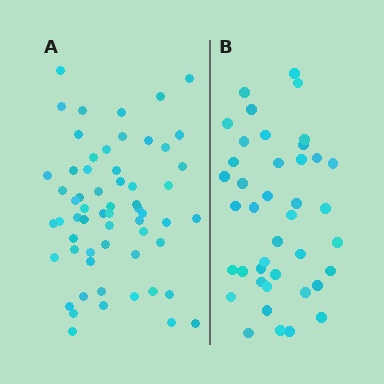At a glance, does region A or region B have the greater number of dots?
Region A (the left region) has more dots.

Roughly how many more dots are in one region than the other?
Region A has approximately 20 more dots than region B.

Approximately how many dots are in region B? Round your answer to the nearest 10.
About 40 dots. (The exact count is 41, which rounds to 40.)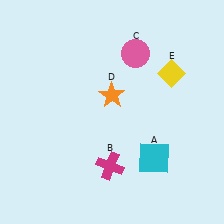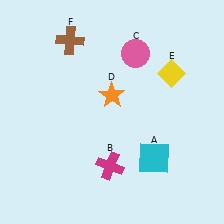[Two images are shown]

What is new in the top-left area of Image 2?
A brown cross (F) was added in the top-left area of Image 2.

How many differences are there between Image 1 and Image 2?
There is 1 difference between the two images.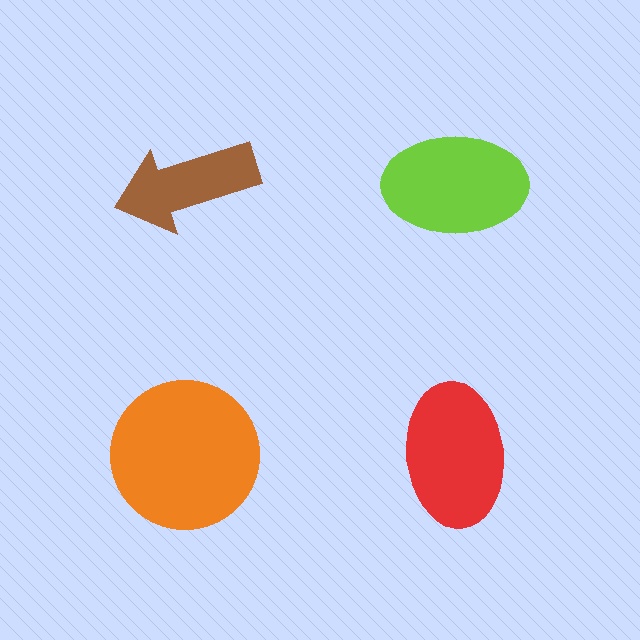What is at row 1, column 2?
A lime ellipse.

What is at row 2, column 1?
An orange circle.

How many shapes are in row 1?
2 shapes.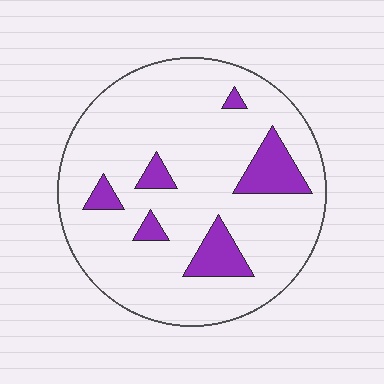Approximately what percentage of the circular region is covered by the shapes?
Approximately 15%.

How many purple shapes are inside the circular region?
6.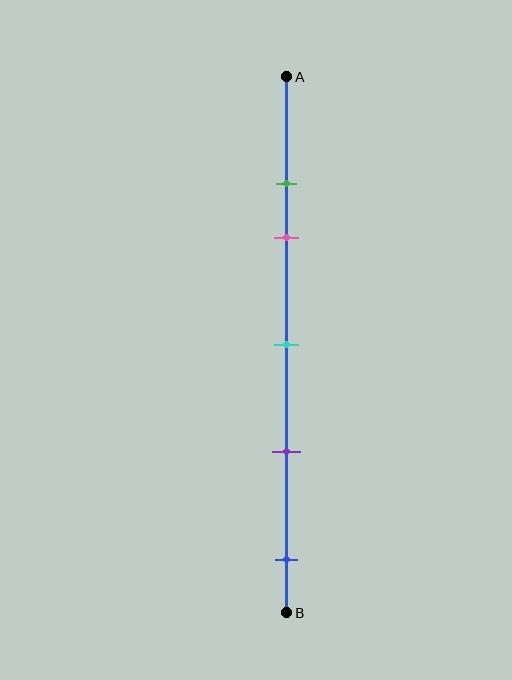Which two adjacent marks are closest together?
The green and pink marks are the closest adjacent pair.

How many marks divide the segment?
There are 5 marks dividing the segment.